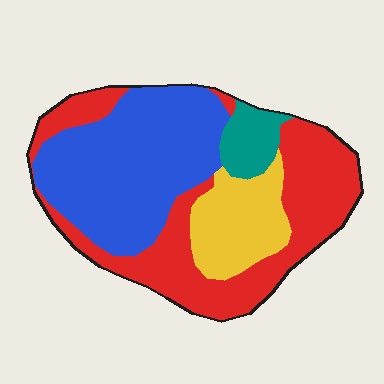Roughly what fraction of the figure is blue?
Blue covers around 40% of the figure.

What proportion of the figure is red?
Red covers about 40% of the figure.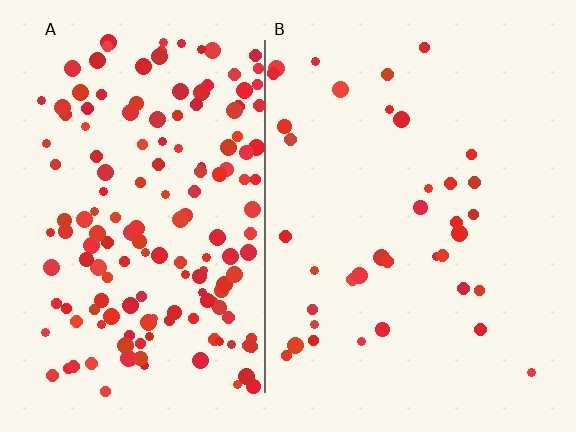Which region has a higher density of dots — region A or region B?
A (the left).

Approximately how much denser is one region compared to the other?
Approximately 4.4× — region A over region B.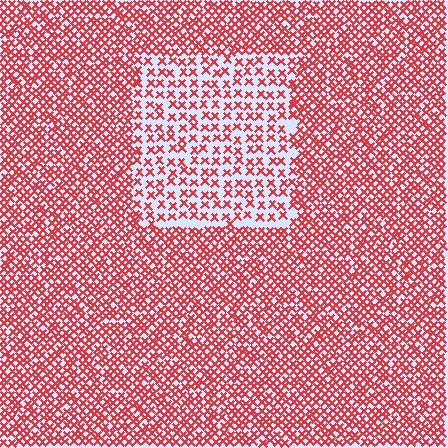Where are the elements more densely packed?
The elements are more densely packed outside the rectangle boundary.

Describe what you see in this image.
The image contains small red elements arranged at two different densities. A rectangle-shaped region is visible where the elements are less densely packed than the surrounding area.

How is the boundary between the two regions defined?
The boundary is defined by a change in element density (approximately 2.0x ratio). All elements are the same color, size, and shape.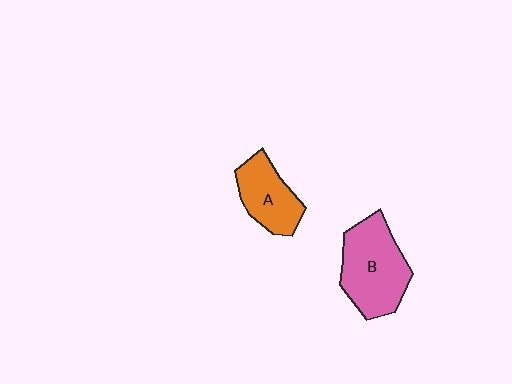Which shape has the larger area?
Shape B (pink).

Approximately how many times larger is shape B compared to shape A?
Approximately 1.5 times.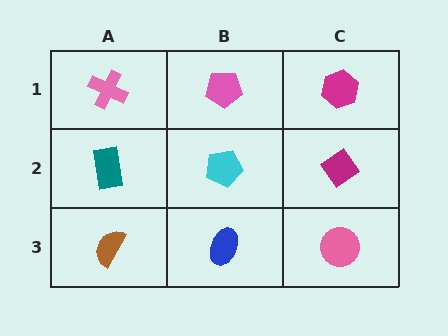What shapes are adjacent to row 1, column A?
A teal rectangle (row 2, column A), a pink pentagon (row 1, column B).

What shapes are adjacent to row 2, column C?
A magenta hexagon (row 1, column C), a pink circle (row 3, column C), a cyan pentagon (row 2, column B).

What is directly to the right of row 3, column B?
A pink circle.